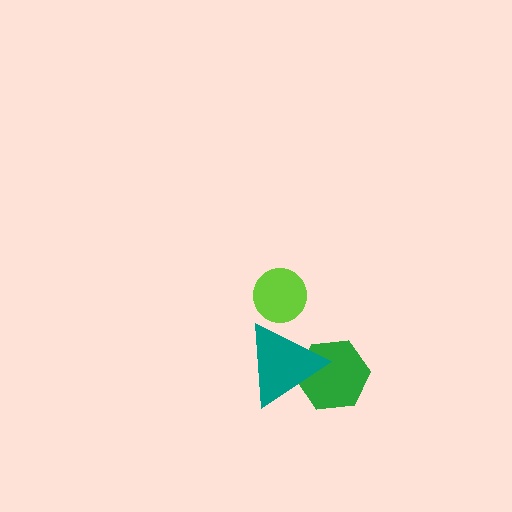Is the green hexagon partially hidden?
Yes, it is partially covered by another shape.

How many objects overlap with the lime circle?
0 objects overlap with the lime circle.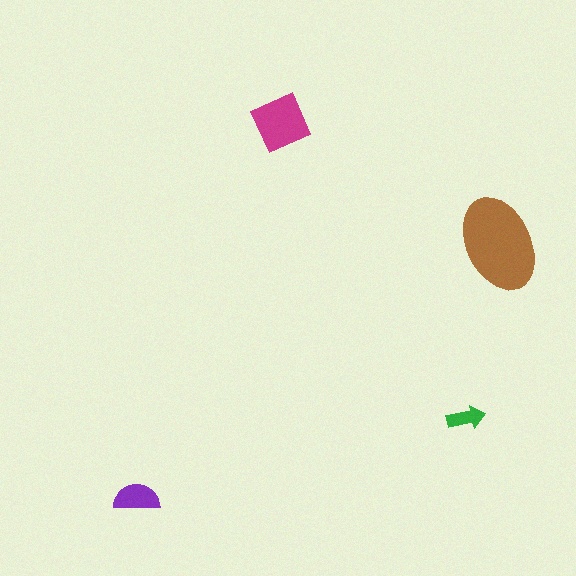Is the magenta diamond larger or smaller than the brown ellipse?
Smaller.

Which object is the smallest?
The green arrow.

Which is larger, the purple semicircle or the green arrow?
The purple semicircle.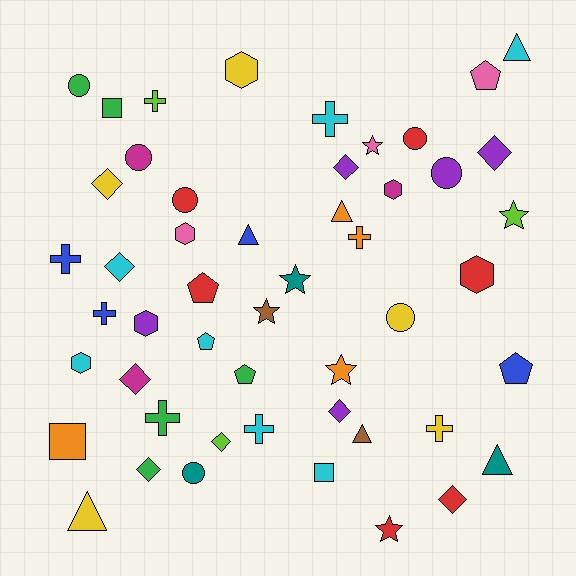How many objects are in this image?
There are 50 objects.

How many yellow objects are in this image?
There are 5 yellow objects.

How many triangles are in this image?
There are 6 triangles.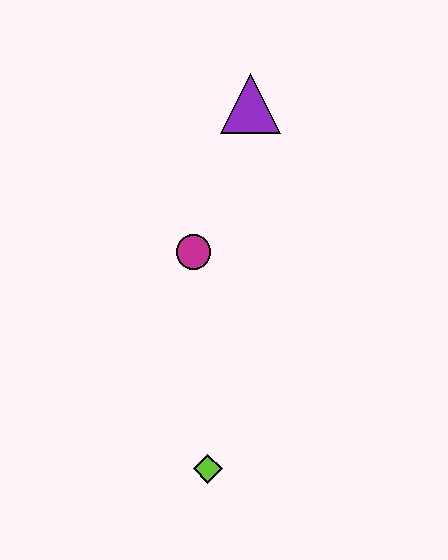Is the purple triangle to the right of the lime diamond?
Yes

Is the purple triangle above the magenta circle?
Yes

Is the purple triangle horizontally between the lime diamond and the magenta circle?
No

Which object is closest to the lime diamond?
The magenta circle is closest to the lime diamond.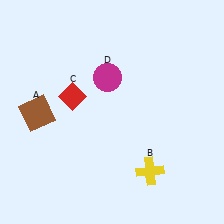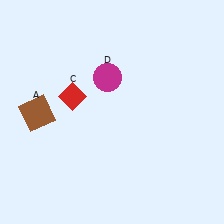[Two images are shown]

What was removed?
The yellow cross (B) was removed in Image 2.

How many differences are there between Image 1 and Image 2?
There is 1 difference between the two images.